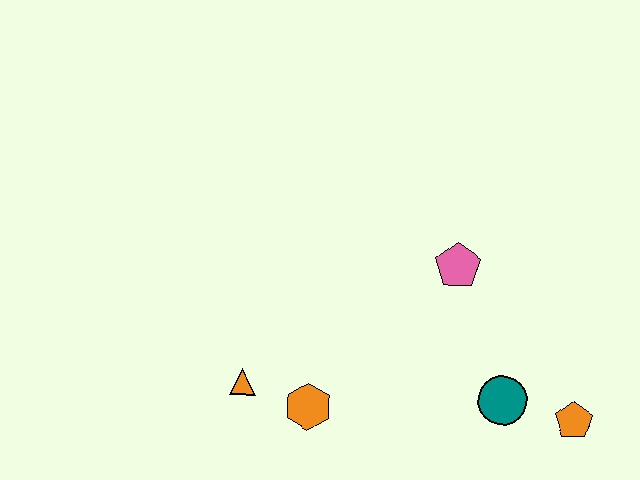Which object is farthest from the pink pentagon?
The orange triangle is farthest from the pink pentagon.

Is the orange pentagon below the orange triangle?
Yes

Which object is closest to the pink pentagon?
The teal circle is closest to the pink pentagon.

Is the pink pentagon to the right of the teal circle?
No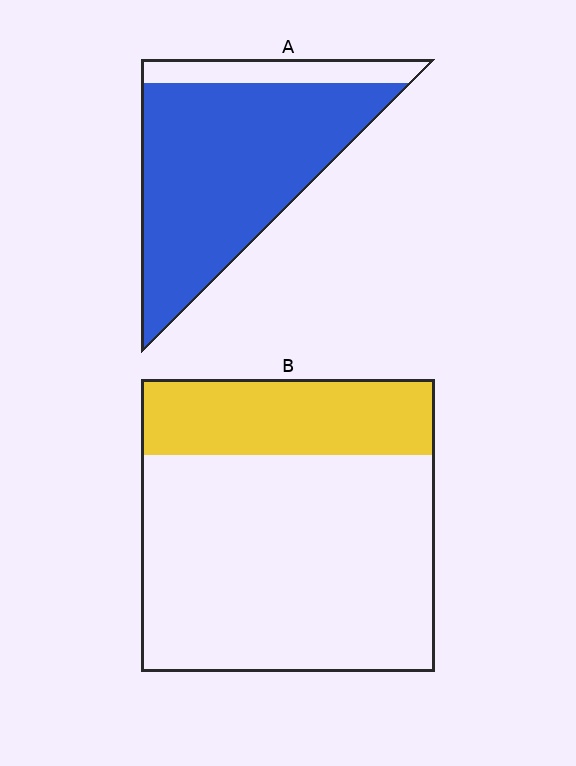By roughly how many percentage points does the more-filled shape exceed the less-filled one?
By roughly 60 percentage points (A over B).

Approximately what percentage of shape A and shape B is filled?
A is approximately 85% and B is approximately 25%.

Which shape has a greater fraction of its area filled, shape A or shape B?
Shape A.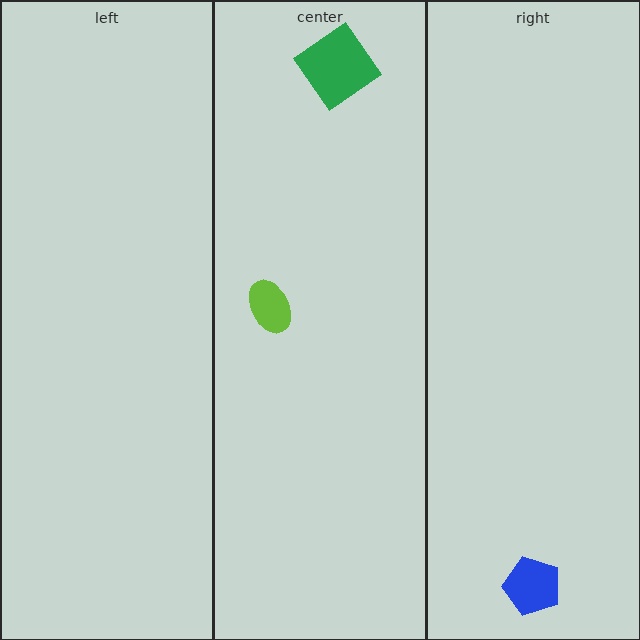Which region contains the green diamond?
The center region.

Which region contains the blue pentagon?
The right region.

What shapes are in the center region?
The lime ellipse, the green diamond.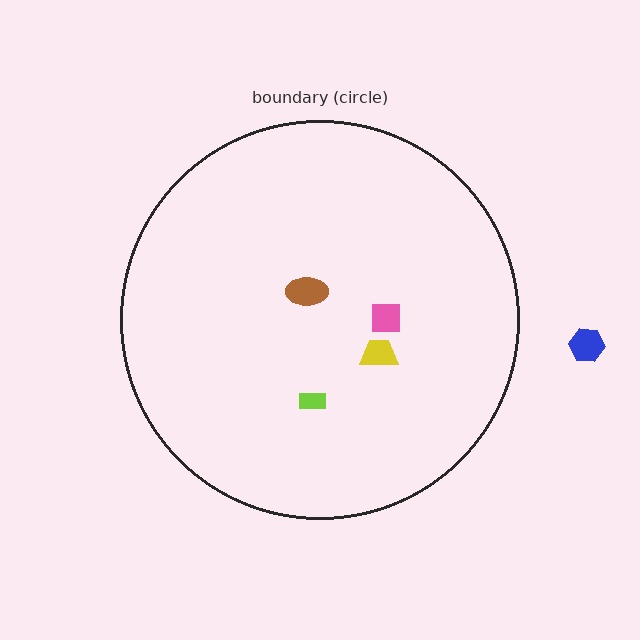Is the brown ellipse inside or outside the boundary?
Inside.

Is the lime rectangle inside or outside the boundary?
Inside.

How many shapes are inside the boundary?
4 inside, 1 outside.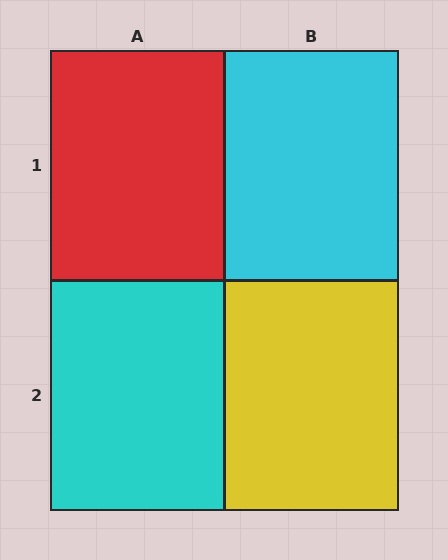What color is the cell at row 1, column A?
Red.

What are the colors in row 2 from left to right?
Cyan, yellow.